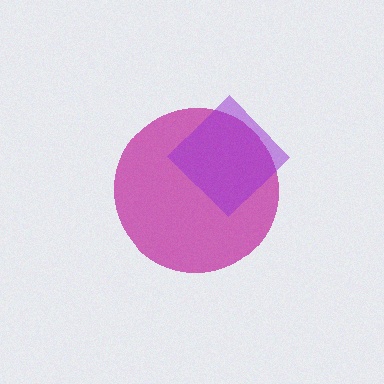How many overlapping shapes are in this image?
There are 2 overlapping shapes in the image.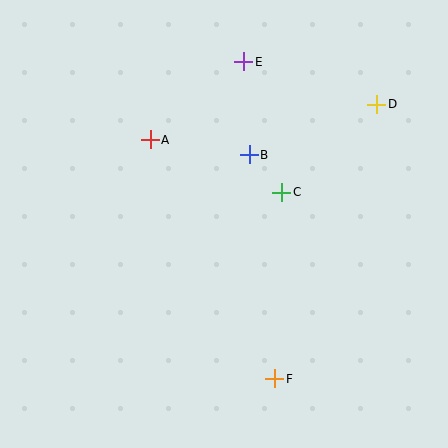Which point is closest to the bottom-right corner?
Point F is closest to the bottom-right corner.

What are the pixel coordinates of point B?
Point B is at (249, 155).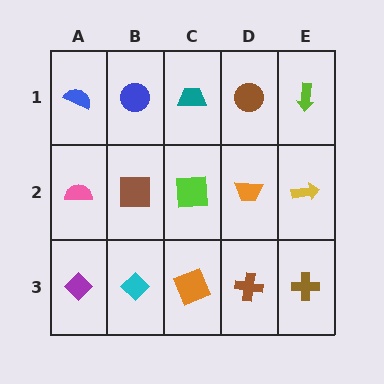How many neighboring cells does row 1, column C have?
3.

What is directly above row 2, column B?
A blue circle.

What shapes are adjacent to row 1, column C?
A lime square (row 2, column C), a blue circle (row 1, column B), a brown circle (row 1, column D).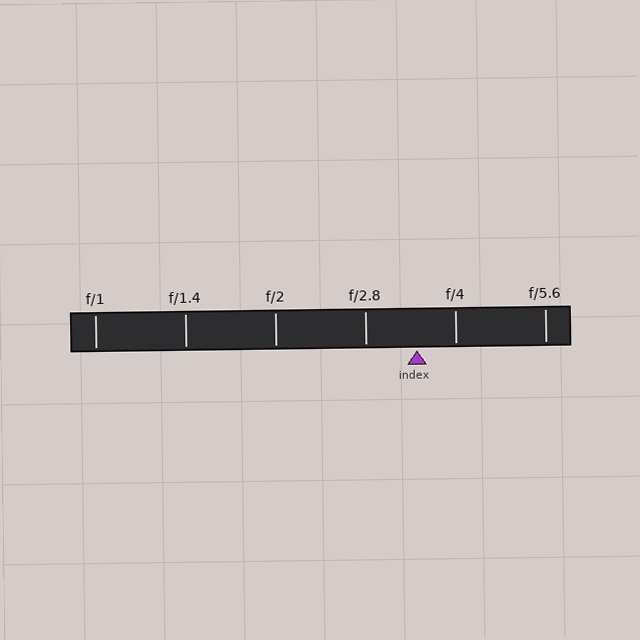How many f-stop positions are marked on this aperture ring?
There are 6 f-stop positions marked.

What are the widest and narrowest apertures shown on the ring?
The widest aperture shown is f/1 and the narrowest is f/5.6.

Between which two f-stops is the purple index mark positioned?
The index mark is between f/2.8 and f/4.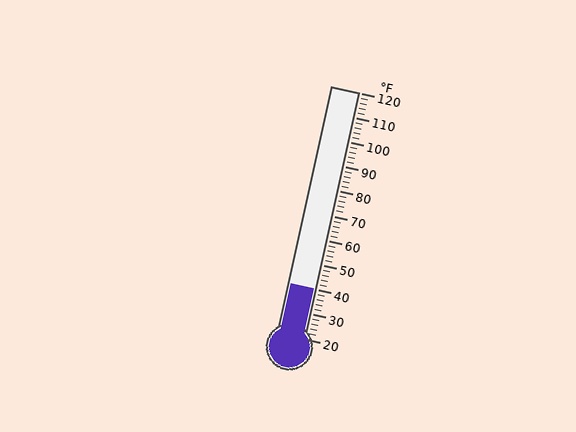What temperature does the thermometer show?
The thermometer shows approximately 40°F.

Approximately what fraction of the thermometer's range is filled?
The thermometer is filled to approximately 20% of its range.